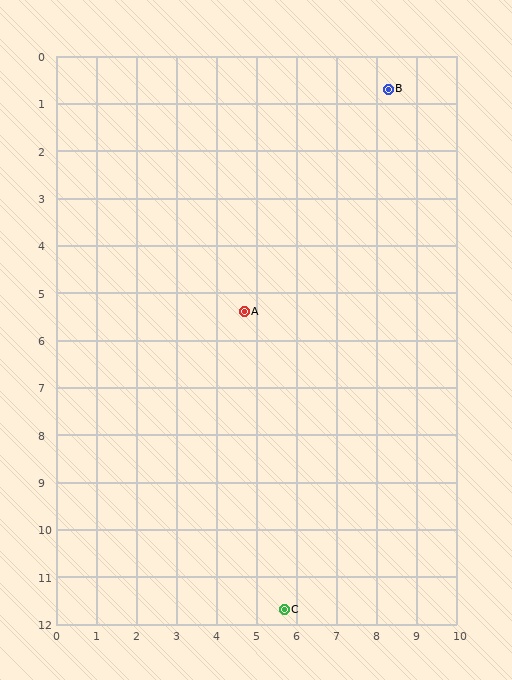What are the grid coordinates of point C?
Point C is at approximately (5.7, 11.7).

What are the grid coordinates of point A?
Point A is at approximately (4.7, 5.4).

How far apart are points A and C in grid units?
Points A and C are about 6.4 grid units apart.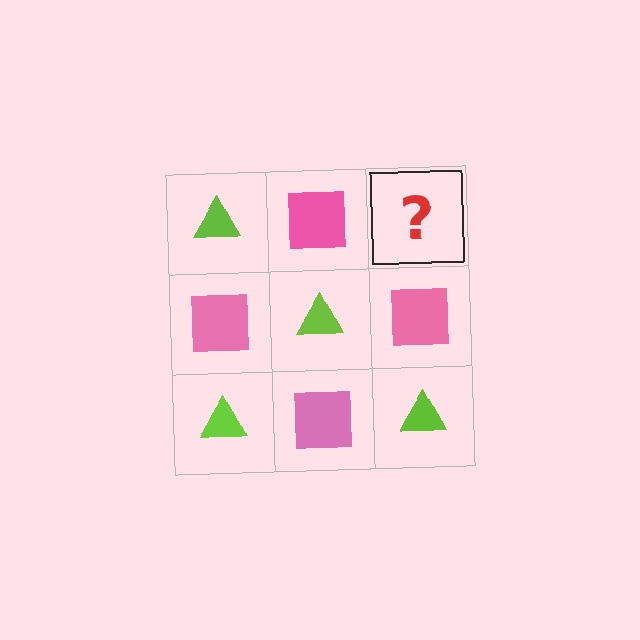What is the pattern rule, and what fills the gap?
The rule is that it alternates lime triangle and pink square in a checkerboard pattern. The gap should be filled with a lime triangle.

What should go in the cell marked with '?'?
The missing cell should contain a lime triangle.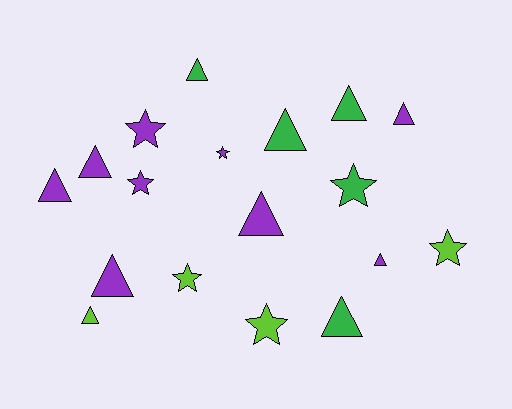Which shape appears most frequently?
Triangle, with 11 objects.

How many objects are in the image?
There are 18 objects.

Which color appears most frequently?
Purple, with 9 objects.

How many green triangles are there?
There are 4 green triangles.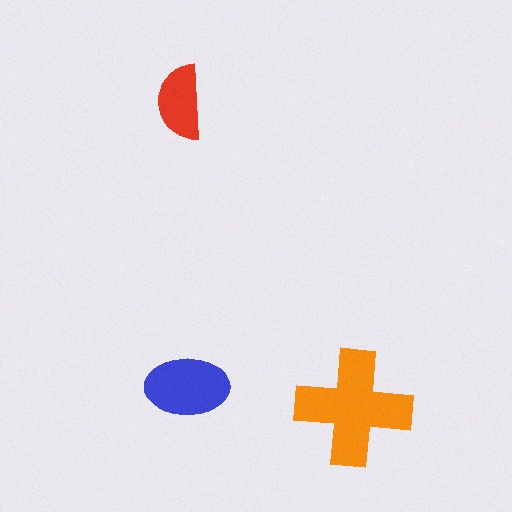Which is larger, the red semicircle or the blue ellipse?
The blue ellipse.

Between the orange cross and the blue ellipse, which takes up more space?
The orange cross.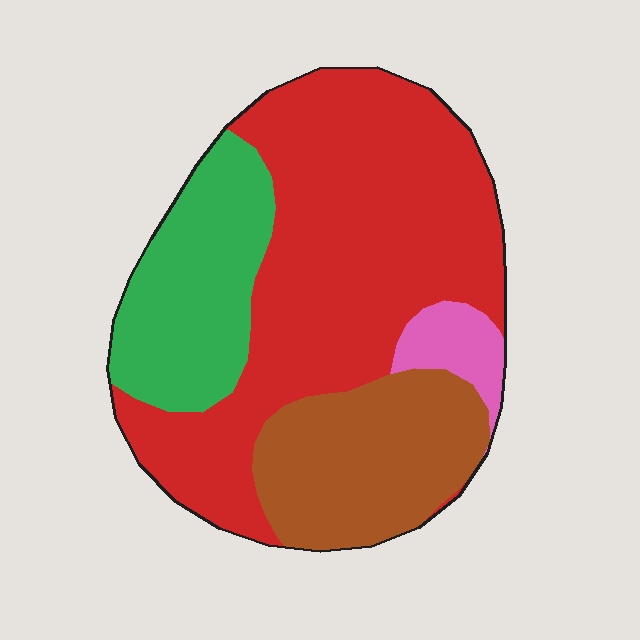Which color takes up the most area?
Red, at roughly 55%.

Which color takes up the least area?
Pink, at roughly 5%.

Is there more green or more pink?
Green.